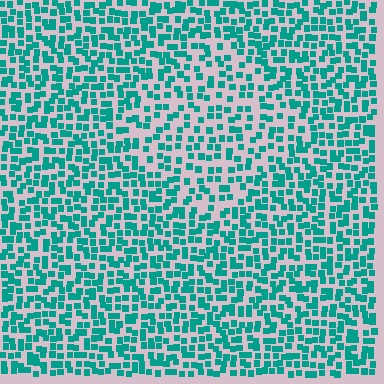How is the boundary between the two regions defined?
The boundary is defined by a change in element density (approximately 1.6x ratio). All elements are the same color, size, and shape.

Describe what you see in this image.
The image contains small teal elements arranged at two different densities. A diamond-shaped region is visible where the elements are less densely packed than the surrounding area.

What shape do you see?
I see a diamond.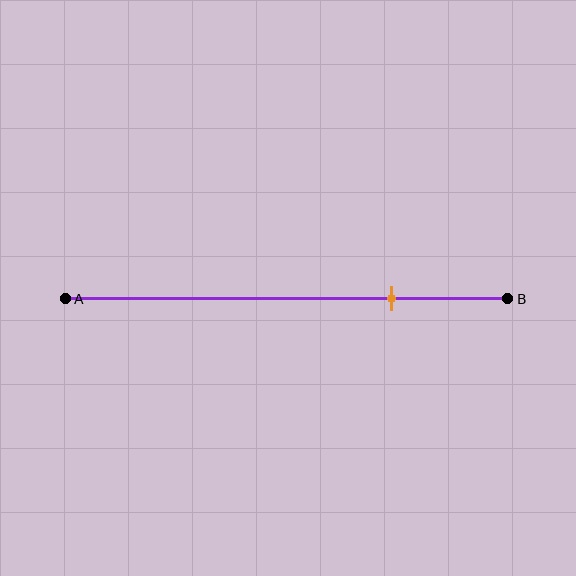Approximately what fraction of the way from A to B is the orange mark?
The orange mark is approximately 75% of the way from A to B.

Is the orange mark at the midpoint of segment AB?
No, the mark is at about 75% from A, not at the 50% midpoint.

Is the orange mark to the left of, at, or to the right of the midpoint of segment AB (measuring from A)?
The orange mark is to the right of the midpoint of segment AB.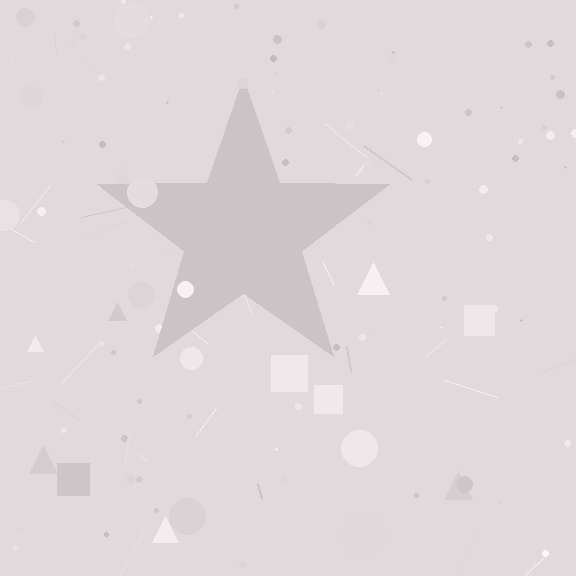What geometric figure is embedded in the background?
A star is embedded in the background.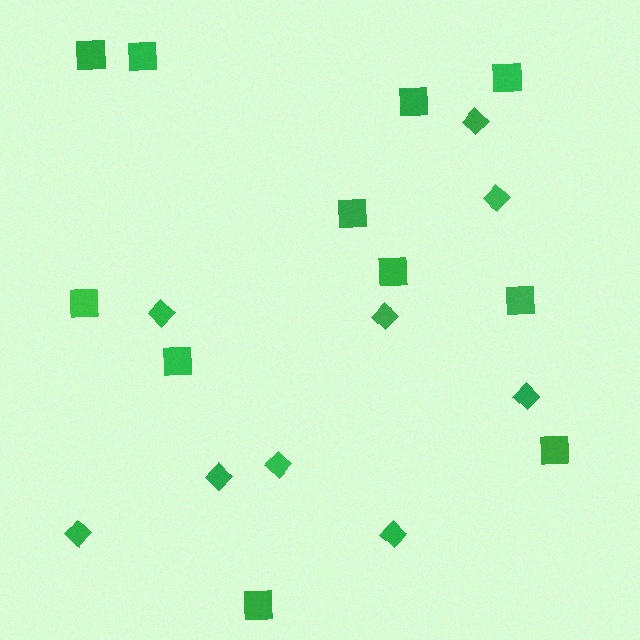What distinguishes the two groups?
There are 2 groups: one group of squares (11) and one group of diamonds (9).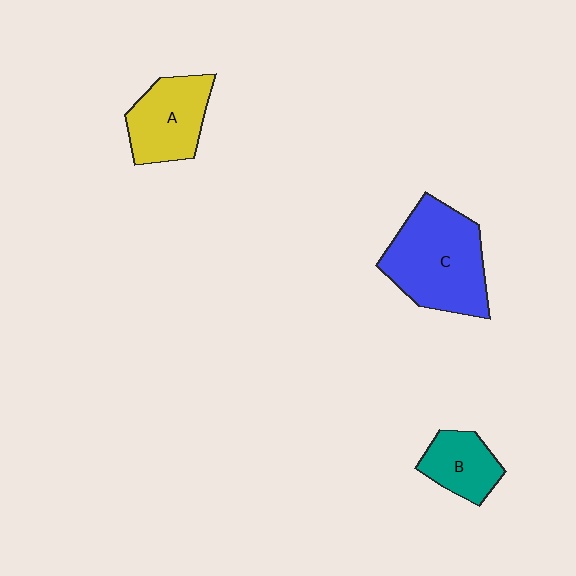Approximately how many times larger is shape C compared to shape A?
Approximately 1.5 times.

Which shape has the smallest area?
Shape B (teal).